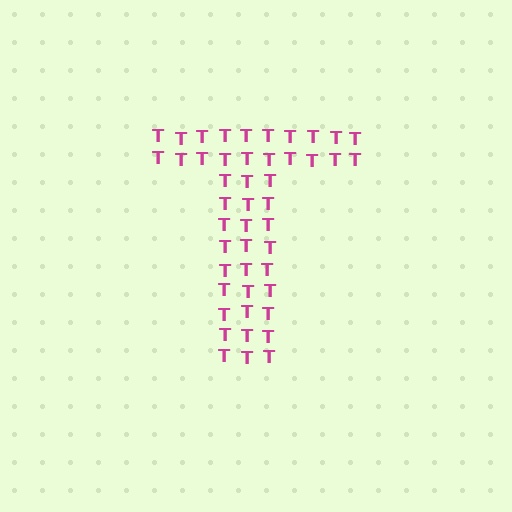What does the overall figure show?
The overall figure shows the letter T.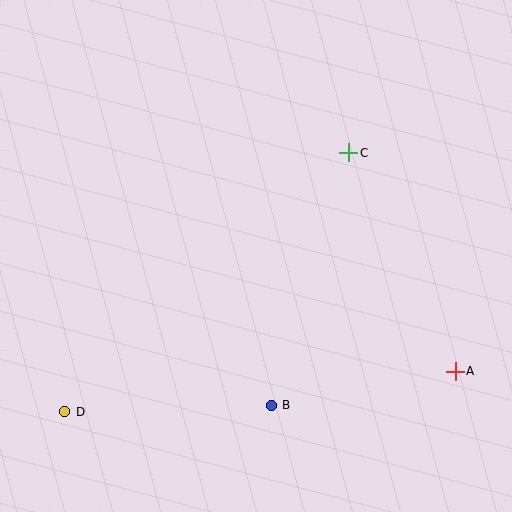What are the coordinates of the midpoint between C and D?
The midpoint between C and D is at (207, 282).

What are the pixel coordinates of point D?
Point D is at (65, 412).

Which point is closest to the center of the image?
Point C at (349, 153) is closest to the center.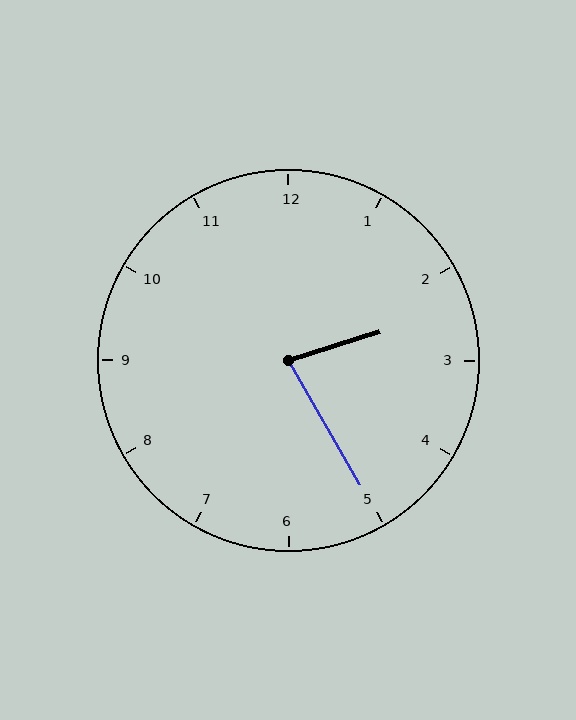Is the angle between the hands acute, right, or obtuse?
It is acute.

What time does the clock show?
2:25.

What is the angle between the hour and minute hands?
Approximately 78 degrees.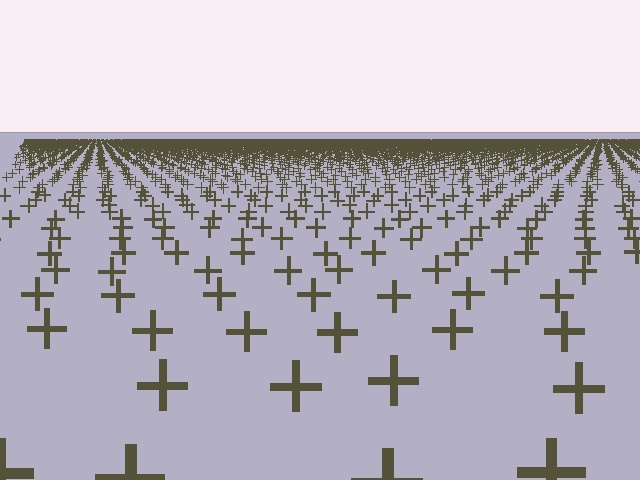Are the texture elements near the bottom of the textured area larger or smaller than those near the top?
Larger. Near the bottom, elements are closer to the viewer and appear at a bigger on-screen size.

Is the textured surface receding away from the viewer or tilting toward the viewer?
The surface is receding away from the viewer. Texture elements get smaller and denser toward the top.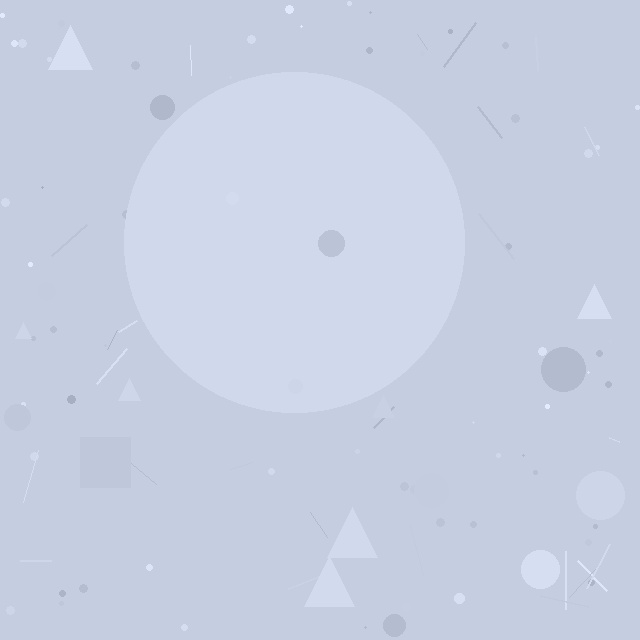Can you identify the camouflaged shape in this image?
The camouflaged shape is a circle.